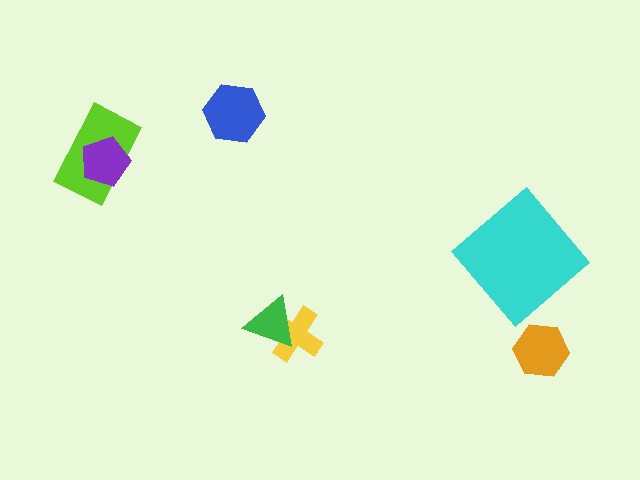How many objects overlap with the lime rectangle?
1 object overlaps with the lime rectangle.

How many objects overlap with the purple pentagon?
1 object overlaps with the purple pentagon.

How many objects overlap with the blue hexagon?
0 objects overlap with the blue hexagon.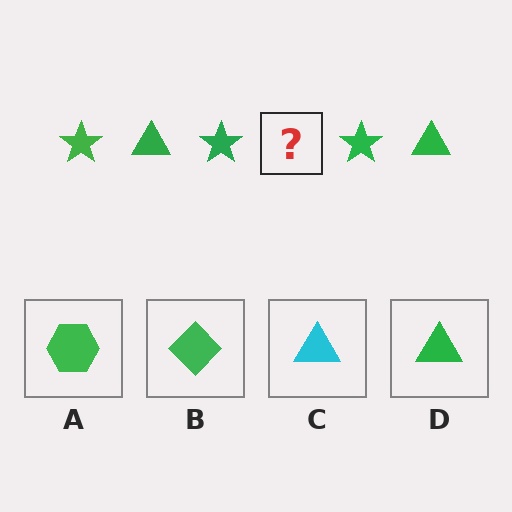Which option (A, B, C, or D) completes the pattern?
D.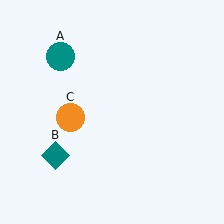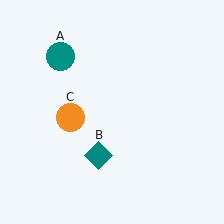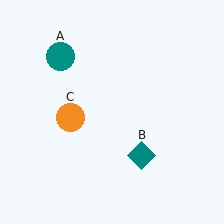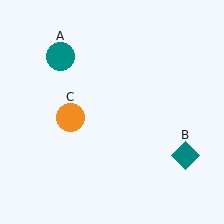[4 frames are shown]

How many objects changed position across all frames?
1 object changed position: teal diamond (object B).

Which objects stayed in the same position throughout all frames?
Teal circle (object A) and orange circle (object C) remained stationary.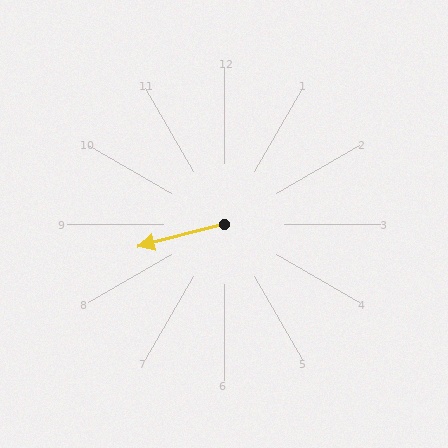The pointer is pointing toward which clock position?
Roughly 9 o'clock.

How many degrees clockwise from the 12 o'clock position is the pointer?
Approximately 256 degrees.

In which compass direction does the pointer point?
West.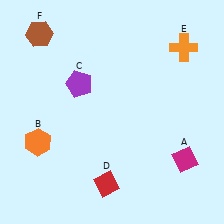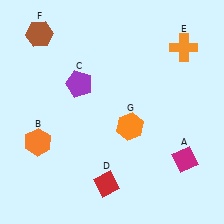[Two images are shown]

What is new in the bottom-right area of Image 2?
An orange hexagon (G) was added in the bottom-right area of Image 2.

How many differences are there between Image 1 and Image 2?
There is 1 difference between the two images.